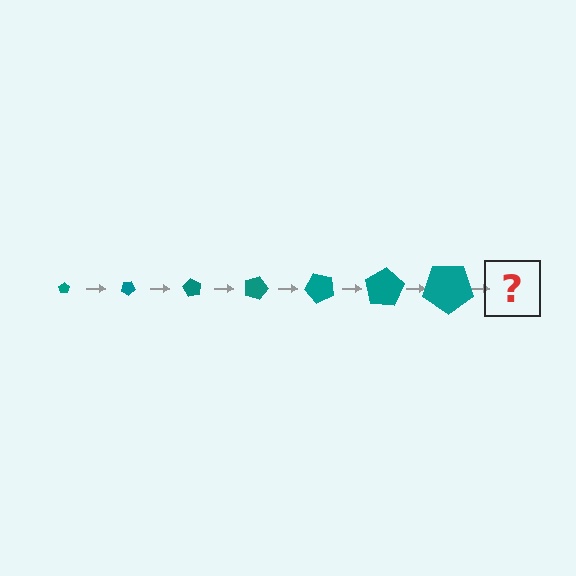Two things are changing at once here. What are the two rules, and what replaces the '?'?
The two rules are that the pentagon grows larger each step and it rotates 30 degrees each step. The '?' should be a pentagon, larger than the previous one and rotated 210 degrees from the start.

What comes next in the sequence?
The next element should be a pentagon, larger than the previous one and rotated 210 degrees from the start.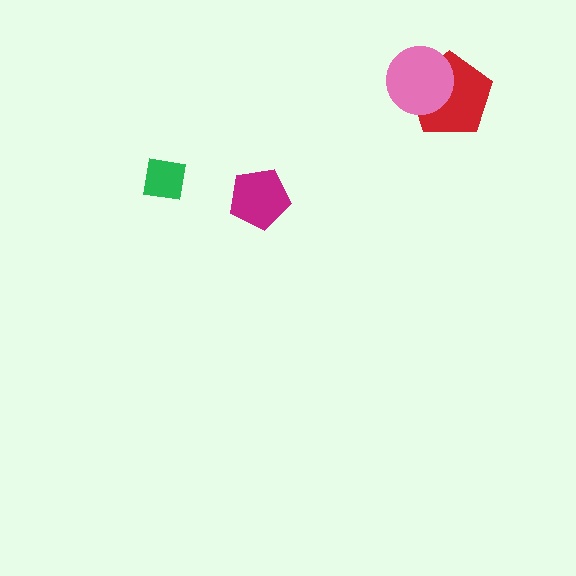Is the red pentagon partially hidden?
Yes, it is partially covered by another shape.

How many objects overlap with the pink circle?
1 object overlaps with the pink circle.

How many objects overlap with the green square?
0 objects overlap with the green square.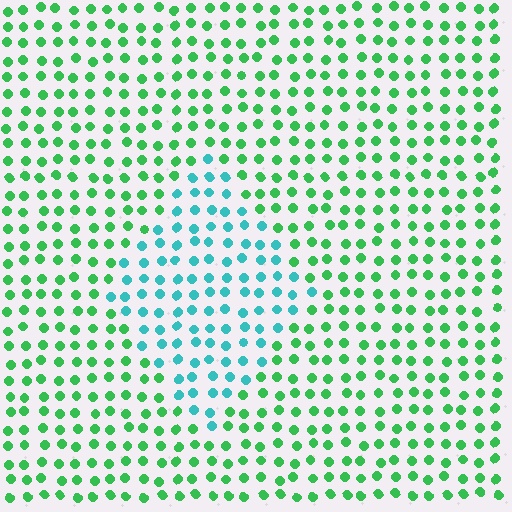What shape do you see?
I see a diamond.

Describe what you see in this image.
The image is filled with small green elements in a uniform arrangement. A diamond-shaped region is visible where the elements are tinted to a slightly different hue, forming a subtle color boundary.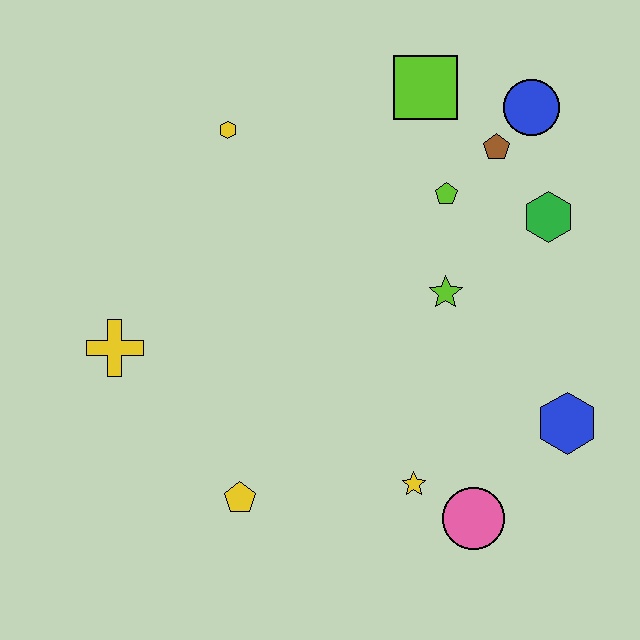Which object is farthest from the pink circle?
The yellow hexagon is farthest from the pink circle.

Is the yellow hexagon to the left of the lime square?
Yes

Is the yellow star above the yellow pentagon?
Yes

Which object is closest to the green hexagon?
The brown pentagon is closest to the green hexagon.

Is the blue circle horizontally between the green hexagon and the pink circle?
Yes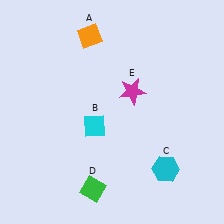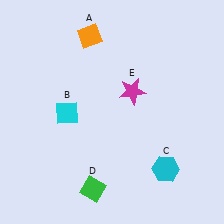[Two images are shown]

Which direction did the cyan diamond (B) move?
The cyan diamond (B) moved left.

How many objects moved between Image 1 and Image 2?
1 object moved between the two images.